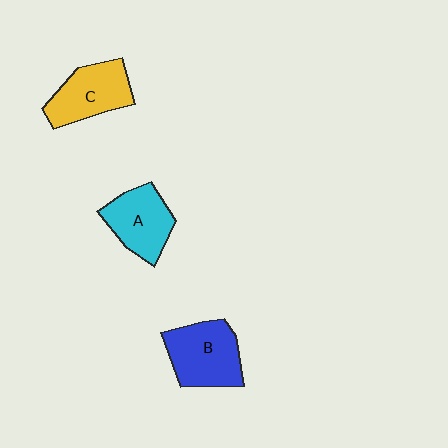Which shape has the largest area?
Shape B (blue).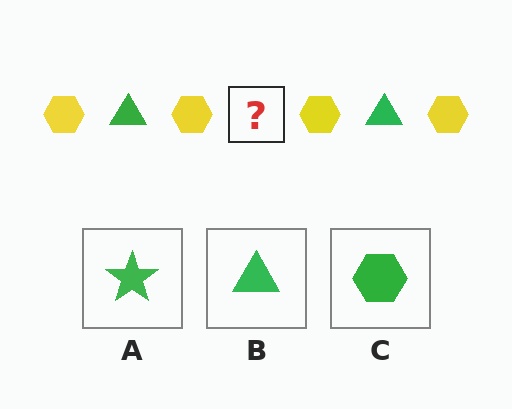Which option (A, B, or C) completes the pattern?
B.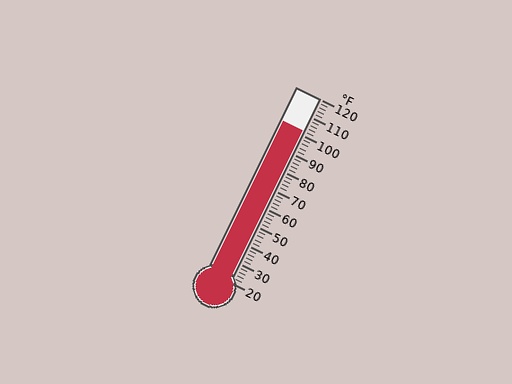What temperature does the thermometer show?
The thermometer shows approximately 102°F.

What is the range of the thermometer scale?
The thermometer scale ranges from 20°F to 120°F.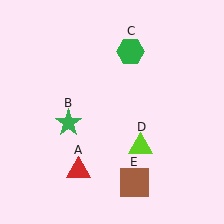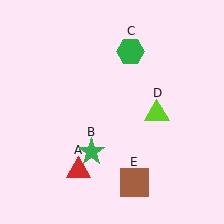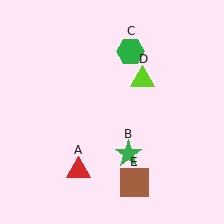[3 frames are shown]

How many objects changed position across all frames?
2 objects changed position: green star (object B), lime triangle (object D).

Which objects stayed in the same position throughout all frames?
Red triangle (object A) and green hexagon (object C) and brown square (object E) remained stationary.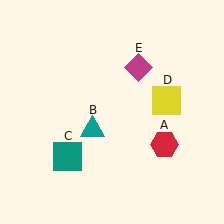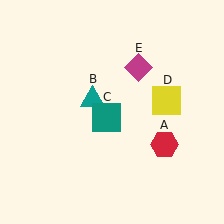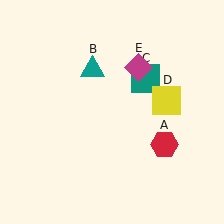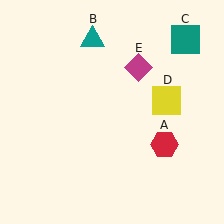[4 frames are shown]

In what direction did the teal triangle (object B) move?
The teal triangle (object B) moved up.